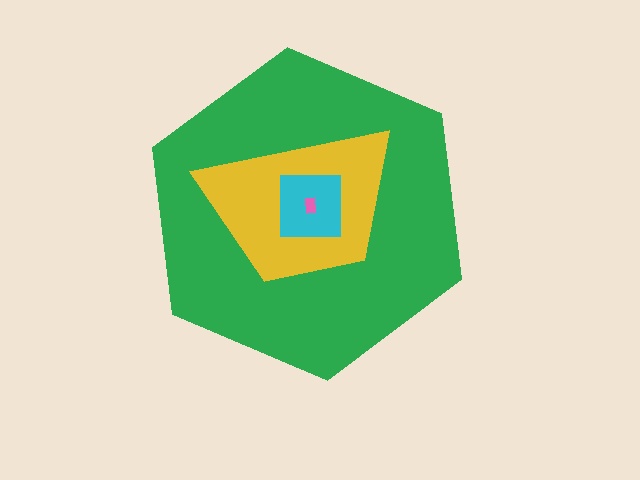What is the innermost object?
The pink rectangle.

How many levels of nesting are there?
4.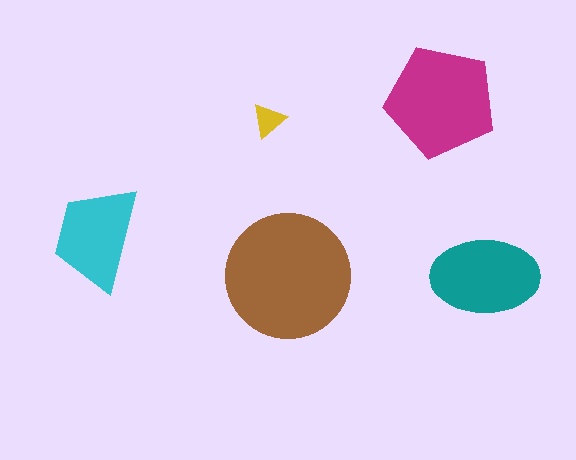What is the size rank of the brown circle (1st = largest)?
1st.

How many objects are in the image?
There are 5 objects in the image.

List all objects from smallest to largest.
The yellow triangle, the cyan trapezoid, the teal ellipse, the magenta pentagon, the brown circle.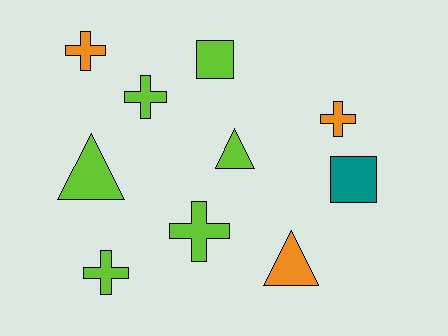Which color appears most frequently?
Lime, with 6 objects.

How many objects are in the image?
There are 10 objects.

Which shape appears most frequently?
Cross, with 5 objects.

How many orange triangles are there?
There is 1 orange triangle.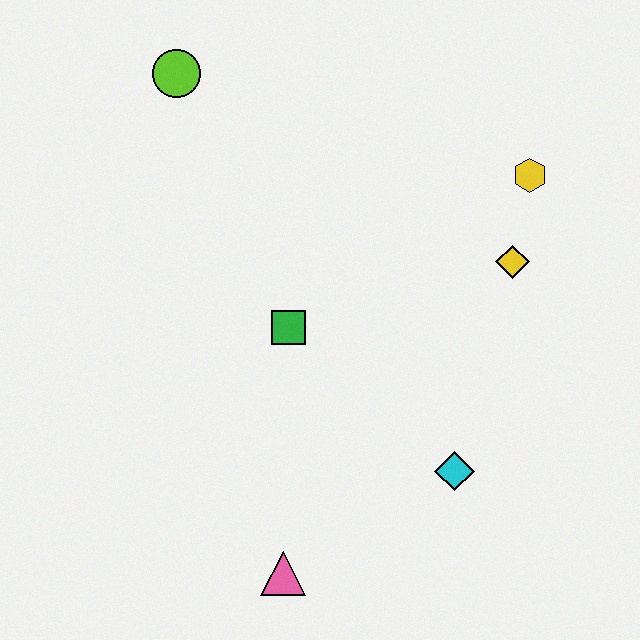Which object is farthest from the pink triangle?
The lime circle is farthest from the pink triangle.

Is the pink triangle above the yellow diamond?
No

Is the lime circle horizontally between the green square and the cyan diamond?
No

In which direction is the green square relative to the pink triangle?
The green square is above the pink triangle.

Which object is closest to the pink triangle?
The cyan diamond is closest to the pink triangle.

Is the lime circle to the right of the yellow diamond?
No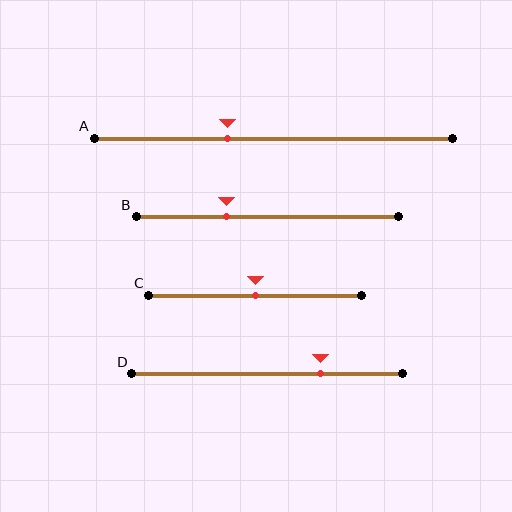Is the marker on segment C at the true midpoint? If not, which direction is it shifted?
Yes, the marker on segment C is at the true midpoint.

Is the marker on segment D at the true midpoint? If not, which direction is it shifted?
No, the marker on segment D is shifted to the right by about 20% of the segment length.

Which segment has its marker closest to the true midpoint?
Segment C has its marker closest to the true midpoint.